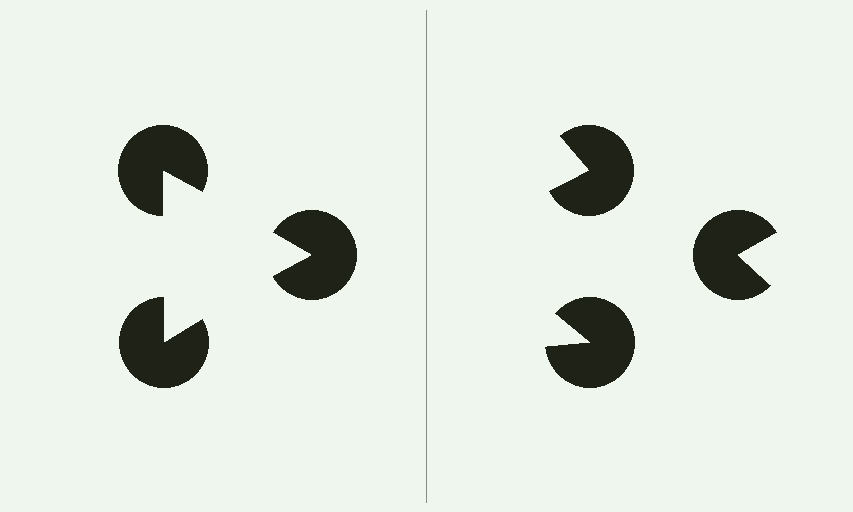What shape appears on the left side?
An illusory triangle.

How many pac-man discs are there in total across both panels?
6 — 3 on each side.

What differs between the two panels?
The pac-man discs are positioned identically on both sides; only the wedge orientations differ. On the left they align to a triangle; on the right they are misaligned.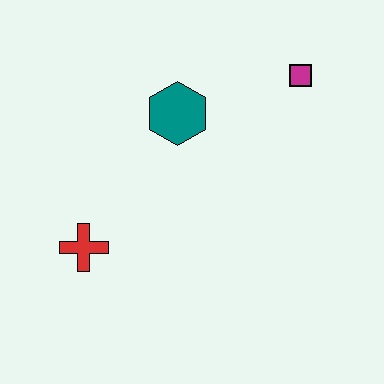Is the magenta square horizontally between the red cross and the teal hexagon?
No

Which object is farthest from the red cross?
The magenta square is farthest from the red cross.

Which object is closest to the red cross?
The teal hexagon is closest to the red cross.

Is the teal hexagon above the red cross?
Yes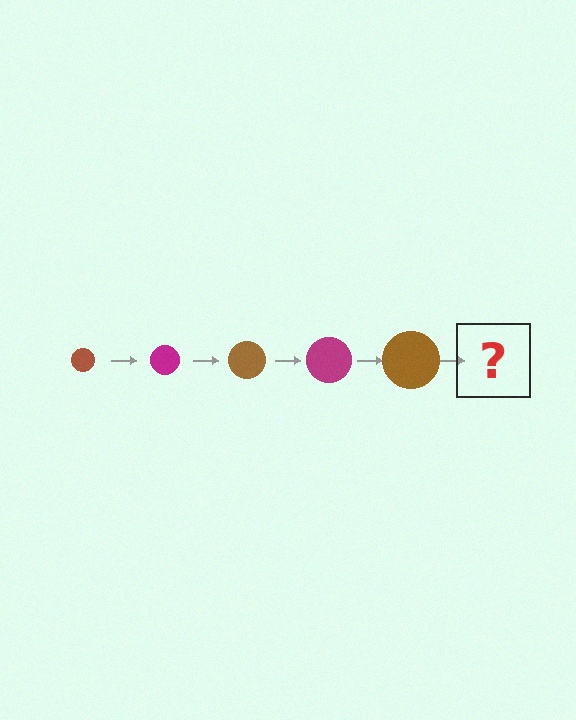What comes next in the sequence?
The next element should be a magenta circle, larger than the previous one.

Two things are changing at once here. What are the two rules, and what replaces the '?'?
The two rules are that the circle grows larger each step and the color cycles through brown and magenta. The '?' should be a magenta circle, larger than the previous one.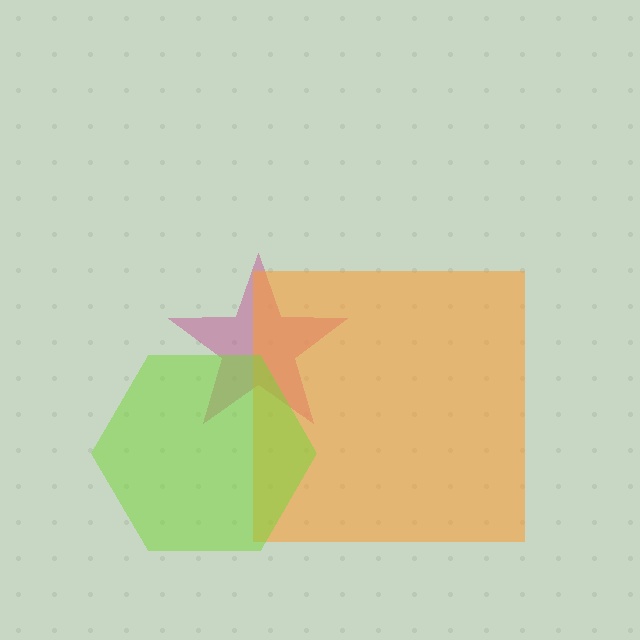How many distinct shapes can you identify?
There are 3 distinct shapes: a magenta star, an orange square, a lime hexagon.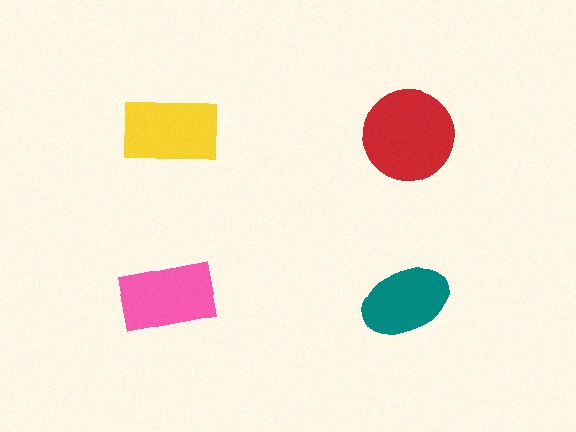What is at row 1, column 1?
A yellow rectangle.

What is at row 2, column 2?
A teal ellipse.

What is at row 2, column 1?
A pink rectangle.